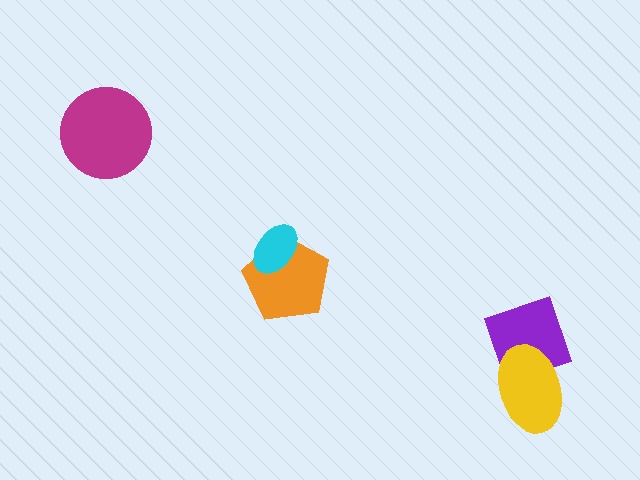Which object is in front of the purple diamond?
The yellow ellipse is in front of the purple diamond.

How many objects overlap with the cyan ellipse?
1 object overlaps with the cyan ellipse.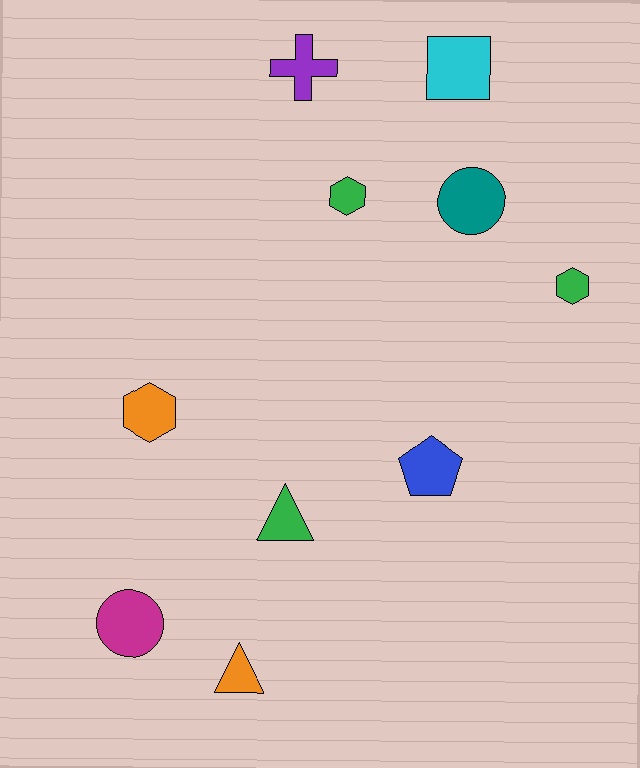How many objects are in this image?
There are 10 objects.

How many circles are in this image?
There are 2 circles.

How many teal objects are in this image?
There is 1 teal object.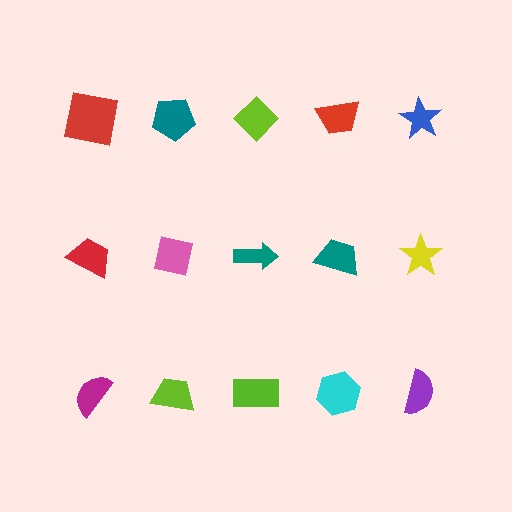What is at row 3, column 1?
A magenta semicircle.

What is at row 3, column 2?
A lime trapezoid.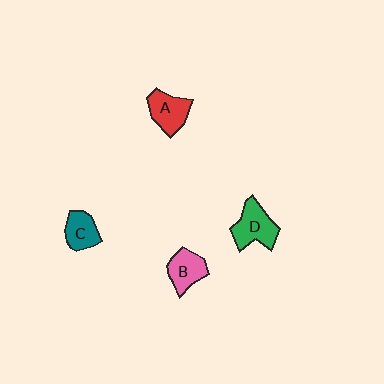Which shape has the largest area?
Shape D (green).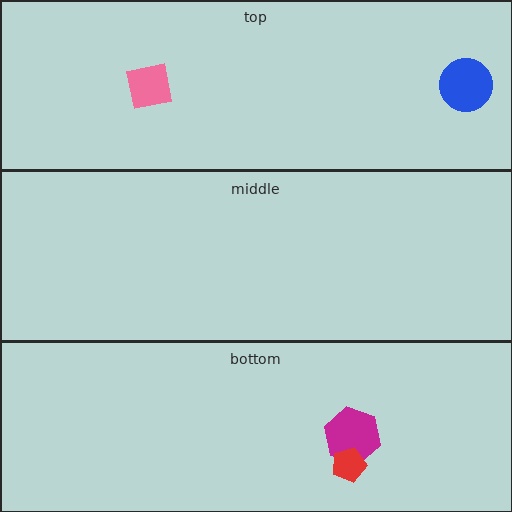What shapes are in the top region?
The pink square, the blue circle.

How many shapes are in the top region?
2.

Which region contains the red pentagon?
The bottom region.